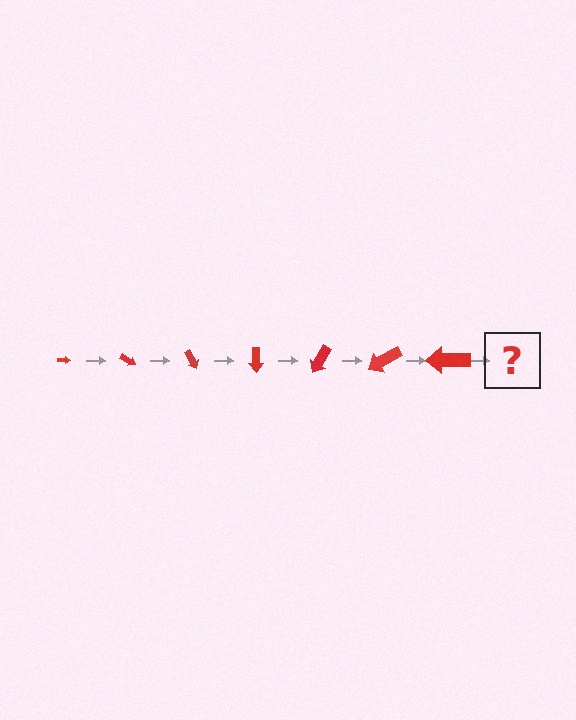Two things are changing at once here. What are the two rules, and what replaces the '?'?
The two rules are that the arrow grows larger each step and it rotates 30 degrees each step. The '?' should be an arrow, larger than the previous one and rotated 210 degrees from the start.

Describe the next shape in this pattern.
It should be an arrow, larger than the previous one and rotated 210 degrees from the start.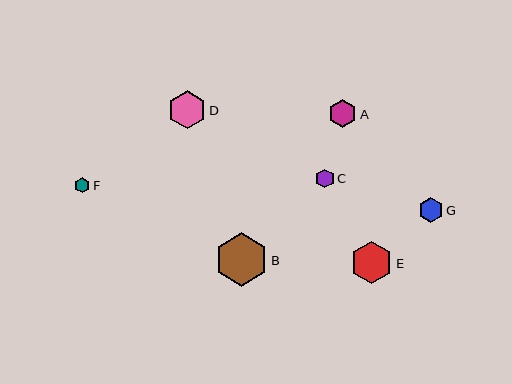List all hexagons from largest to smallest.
From largest to smallest: B, E, D, A, G, C, F.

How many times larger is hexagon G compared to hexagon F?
Hexagon G is approximately 1.6 times the size of hexagon F.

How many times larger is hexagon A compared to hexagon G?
Hexagon A is approximately 1.2 times the size of hexagon G.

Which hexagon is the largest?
Hexagon B is the largest with a size of approximately 53 pixels.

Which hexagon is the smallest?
Hexagon F is the smallest with a size of approximately 15 pixels.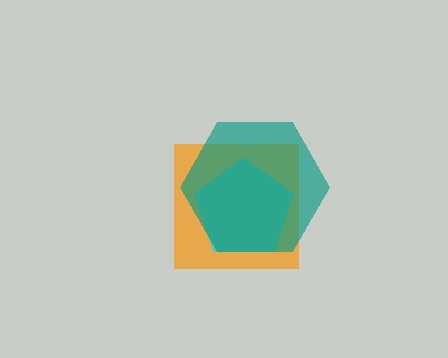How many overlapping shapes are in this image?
There are 3 overlapping shapes in the image.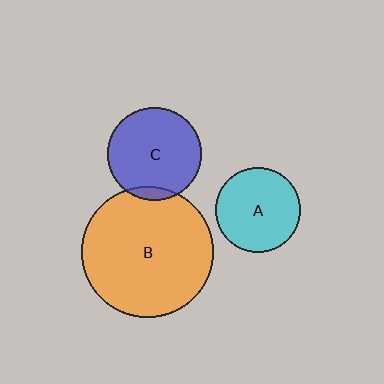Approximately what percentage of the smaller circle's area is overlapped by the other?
Approximately 5%.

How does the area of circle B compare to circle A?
Approximately 2.4 times.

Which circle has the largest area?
Circle B (orange).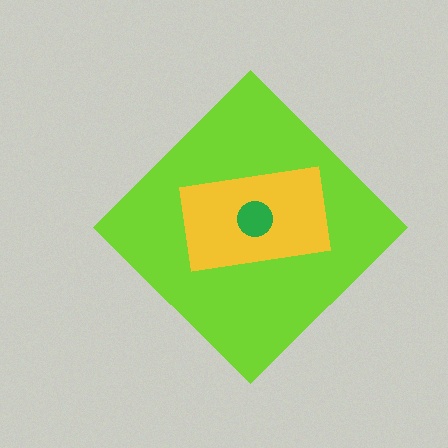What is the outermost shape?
The lime diamond.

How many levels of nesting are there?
3.